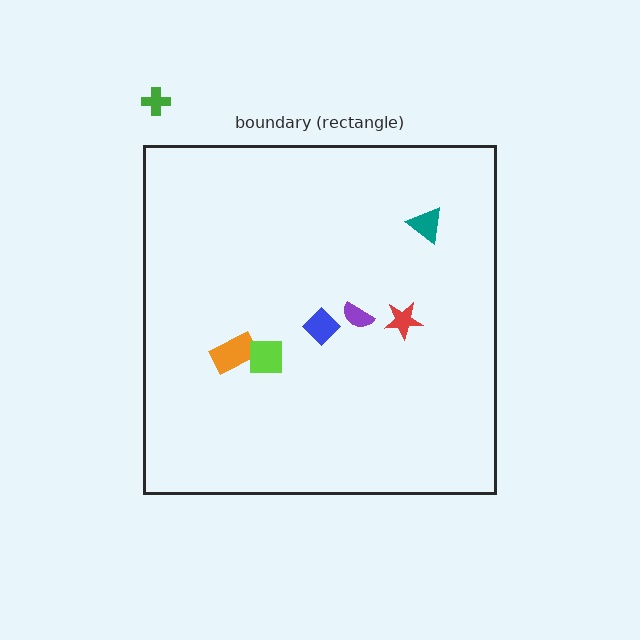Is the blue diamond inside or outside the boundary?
Inside.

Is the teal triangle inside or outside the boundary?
Inside.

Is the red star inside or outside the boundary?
Inside.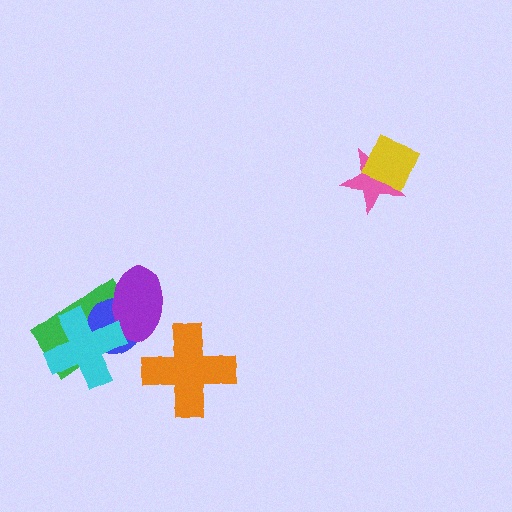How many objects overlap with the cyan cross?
3 objects overlap with the cyan cross.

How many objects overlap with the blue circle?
3 objects overlap with the blue circle.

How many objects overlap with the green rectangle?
3 objects overlap with the green rectangle.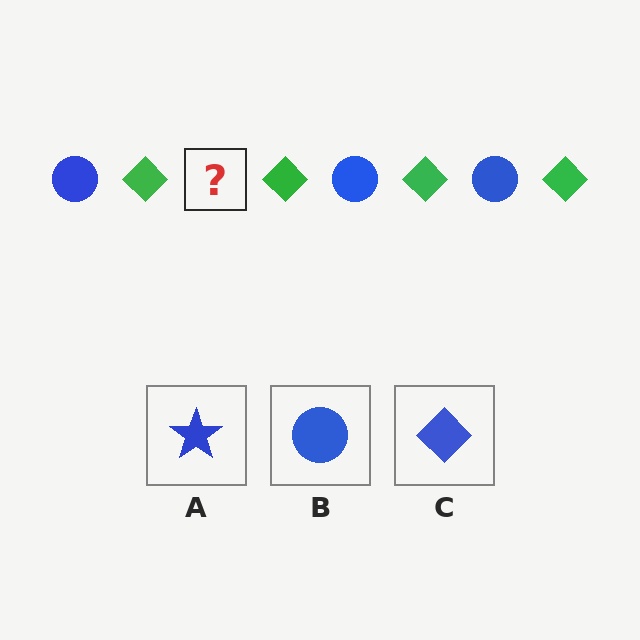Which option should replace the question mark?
Option B.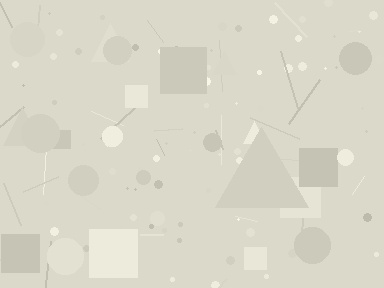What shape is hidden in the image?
A triangle is hidden in the image.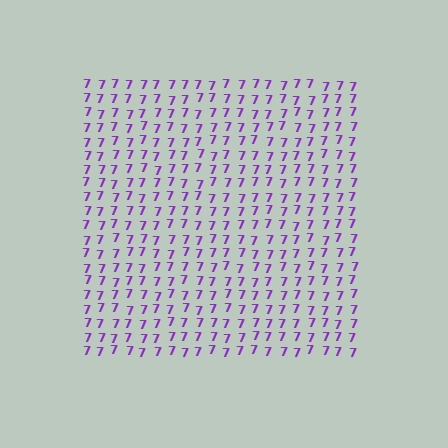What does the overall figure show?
The overall figure shows a square.